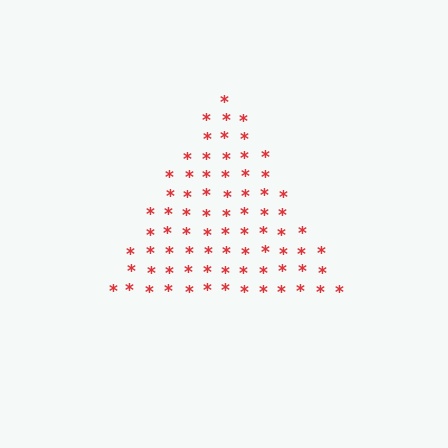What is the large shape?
The large shape is a triangle.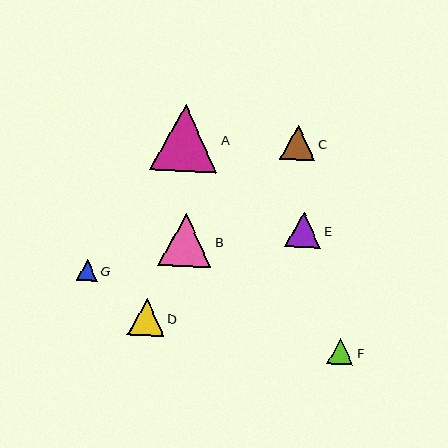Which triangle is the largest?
Triangle A is the largest with a size of approximately 67 pixels.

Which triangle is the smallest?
Triangle G is the smallest with a size of approximately 21 pixels.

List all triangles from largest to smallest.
From largest to smallest: A, B, D, E, C, F, G.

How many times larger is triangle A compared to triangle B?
Triangle A is approximately 1.3 times the size of triangle B.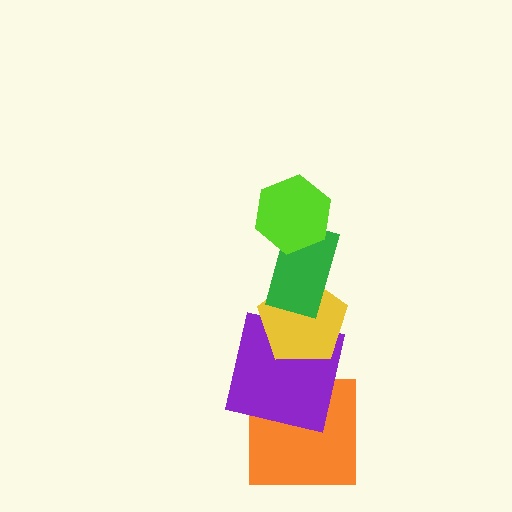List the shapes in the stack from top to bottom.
From top to bottom: the lime hexagon, the green rectangle, the yellow pentagon, the purple square, the orange square.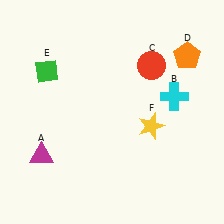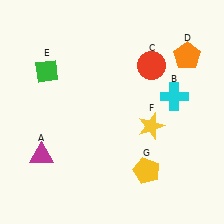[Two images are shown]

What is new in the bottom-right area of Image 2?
A yellow pentagon (G) was added in the bottom-right area of Image 2.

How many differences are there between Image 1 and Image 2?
There is 1 difference between the two images.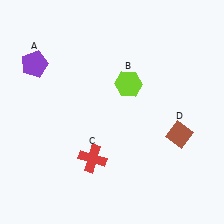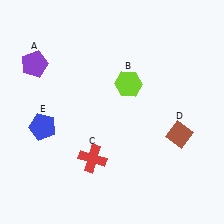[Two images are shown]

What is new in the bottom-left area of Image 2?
A blue pentagon (E) was added in the bottom-left area of Image 2.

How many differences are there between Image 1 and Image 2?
There is 1 difference between the two images.